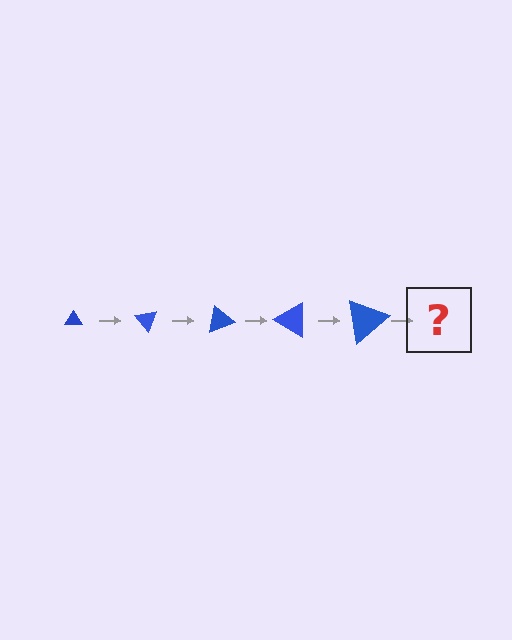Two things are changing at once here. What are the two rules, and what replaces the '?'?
The two rules are that the triangle grows larger each step and it rotates 50 degrees each step. The '?' should be a triangle, larger than the previous one and rotated 250 degrees from the start.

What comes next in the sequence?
The next element should be a triangle, larger than the previous one and rotated 250 degrees from the start.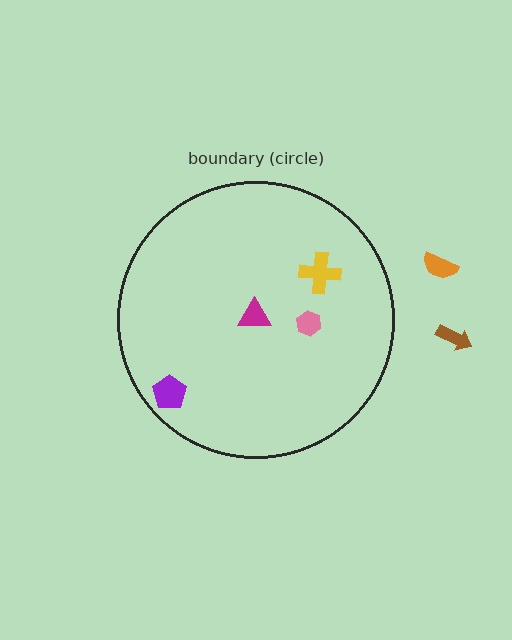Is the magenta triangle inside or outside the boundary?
Inside.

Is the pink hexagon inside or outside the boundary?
Inside.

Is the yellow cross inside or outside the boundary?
Inside.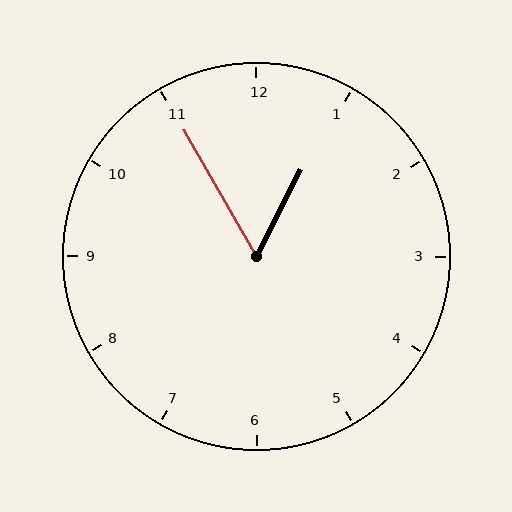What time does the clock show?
12:55.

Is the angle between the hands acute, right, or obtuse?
It is acute.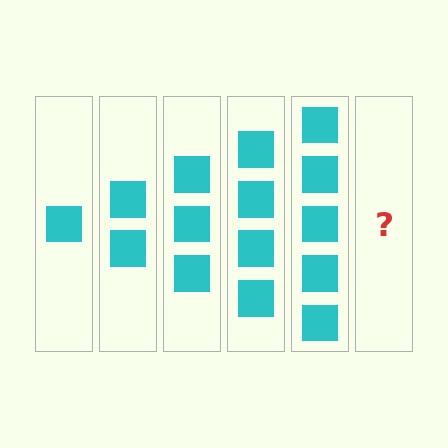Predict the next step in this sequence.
The next step is 6 squares.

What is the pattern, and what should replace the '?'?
The pattern is that each step adds one more square. The '?' should be 6 squares.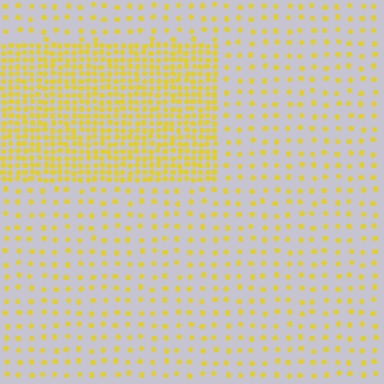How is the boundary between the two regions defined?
The boundary is defined by a change in element density (approximately 3.0x ratio). All elements are the same color, size, and shape.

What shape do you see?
I see a rectangle.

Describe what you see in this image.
The image contains small yellow elements arranged at two different densities. A rectangle-shaped region is visible where the elements are more densely packed than the surrounding area.